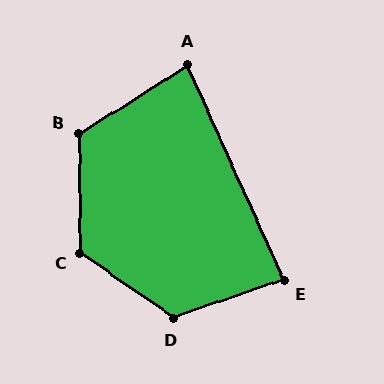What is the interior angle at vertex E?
Approximately 85 degrees (acute).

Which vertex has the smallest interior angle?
A, at approximately 82 degrees.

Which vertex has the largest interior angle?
D, at approximately 126 degrees.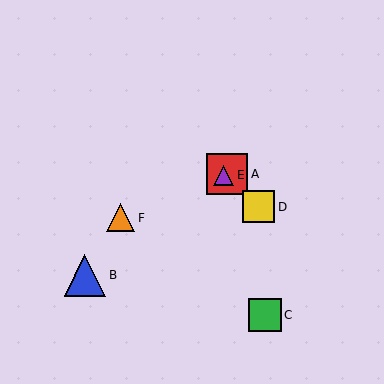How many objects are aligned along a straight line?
3 objects (A, E, F) are aligned along a straight line.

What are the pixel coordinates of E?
Object E is at (223, 175).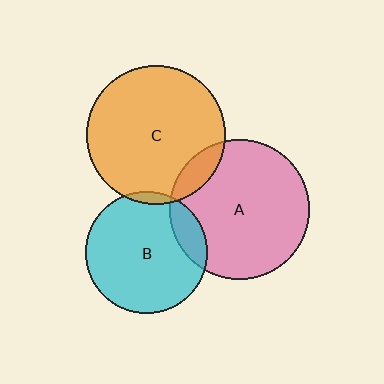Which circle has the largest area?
Circle A (pink).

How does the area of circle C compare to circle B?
Approximately 1.3 times.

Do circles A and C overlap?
Yes.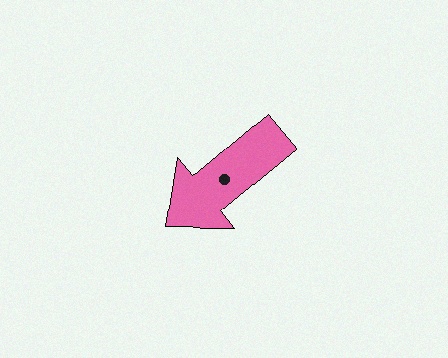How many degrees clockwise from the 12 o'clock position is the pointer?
Approximately 230 degrees.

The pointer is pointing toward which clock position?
Roughly 8 o'clock.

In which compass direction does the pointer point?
Southwest.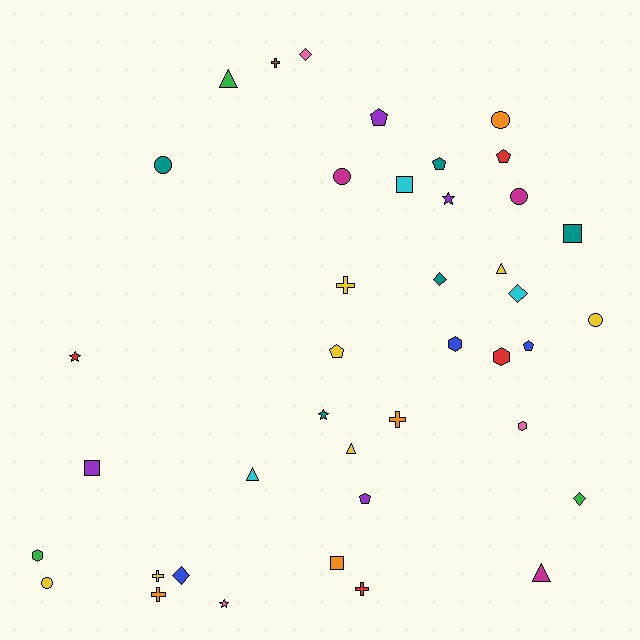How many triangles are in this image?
There are 5 triangles.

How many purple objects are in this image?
There are 4 purple objects.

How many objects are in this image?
There are 40 objects.